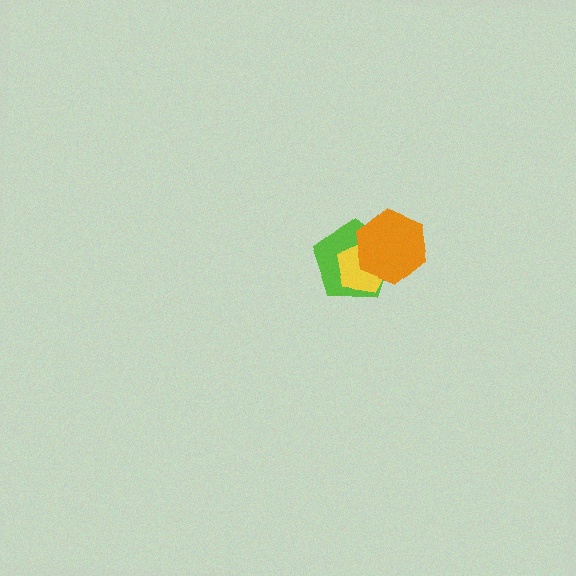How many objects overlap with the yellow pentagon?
2 objects overlap with the yellow pentagon.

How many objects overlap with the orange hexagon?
2 objects overlap with the orange hexagon.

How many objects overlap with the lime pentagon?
2 objects overlap with the lime pentagon.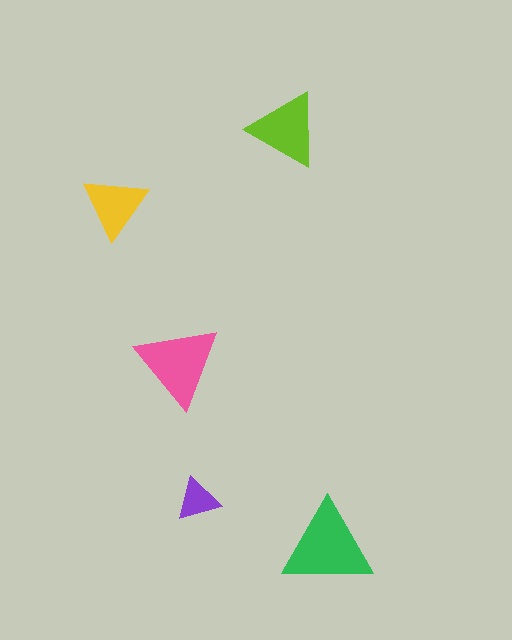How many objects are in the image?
There are 5 objects in the image.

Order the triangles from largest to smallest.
the green one, the pink one, the lime one, the yellow one, the purple one.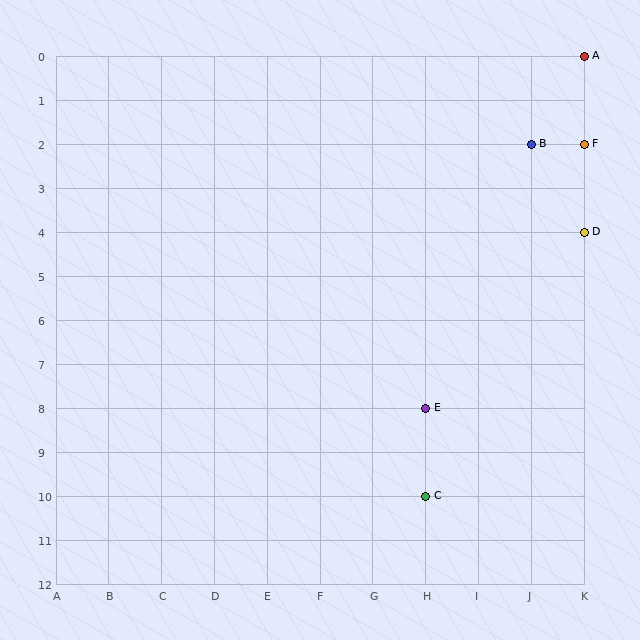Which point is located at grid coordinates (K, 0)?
Point A is at (K, 0).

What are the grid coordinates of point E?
Point E is at grid coordinates (H, 8).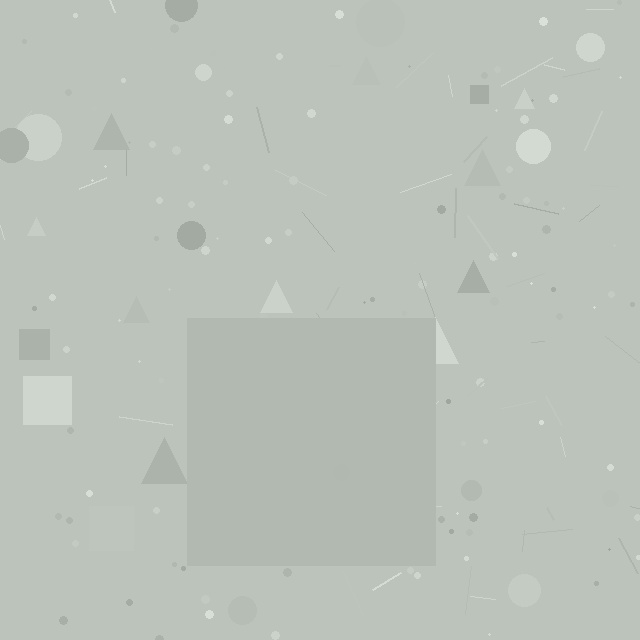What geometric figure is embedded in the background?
A square is embedded in the background.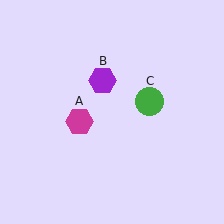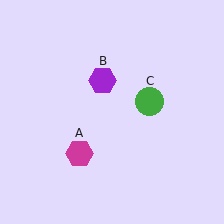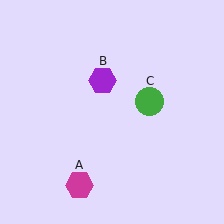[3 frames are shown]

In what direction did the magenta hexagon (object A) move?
The magenta hexagon (object A) moved down.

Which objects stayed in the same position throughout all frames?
Purple hexagon (object B) and green circle (object C) remained stationary.